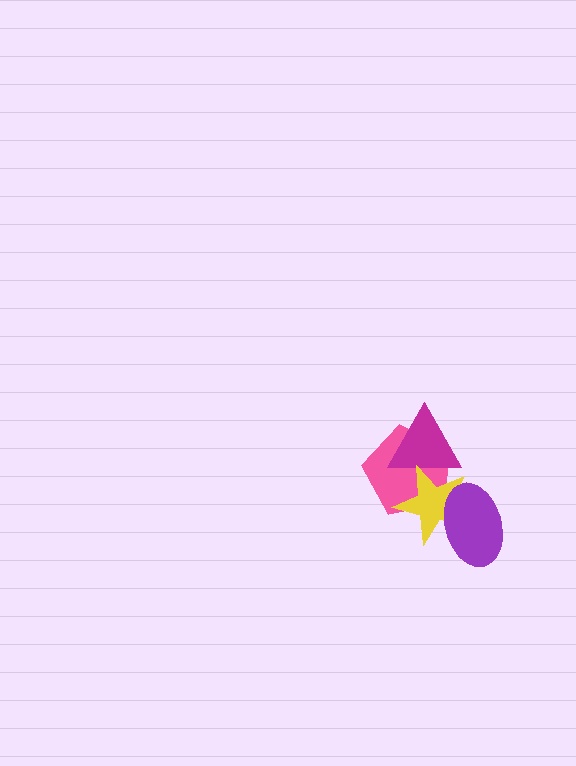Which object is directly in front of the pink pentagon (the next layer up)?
The magenta triangle is directly in front of the pink pentagon.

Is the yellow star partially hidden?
Yes, it is partially covered by another shape.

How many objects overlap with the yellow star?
3 objects overlap with the yellow star.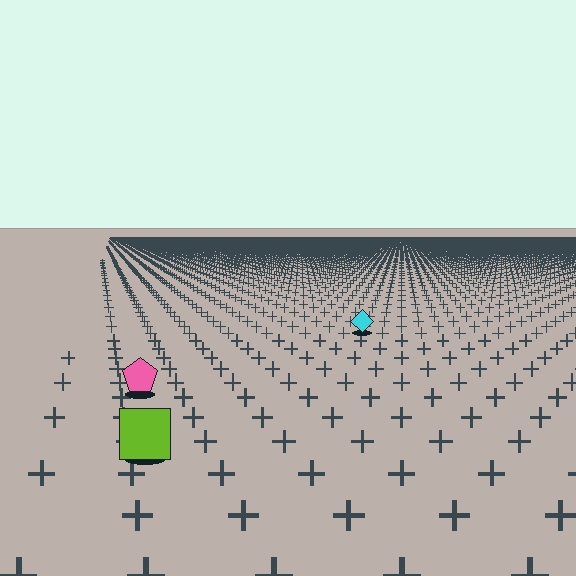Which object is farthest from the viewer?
The cyan diamond is farthest from the viewer. It appears smaller and the ground texture around it is denser.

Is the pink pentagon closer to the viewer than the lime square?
No. The lime square is closer — you can tell from the texture gradient: the ground texture is coarser near it.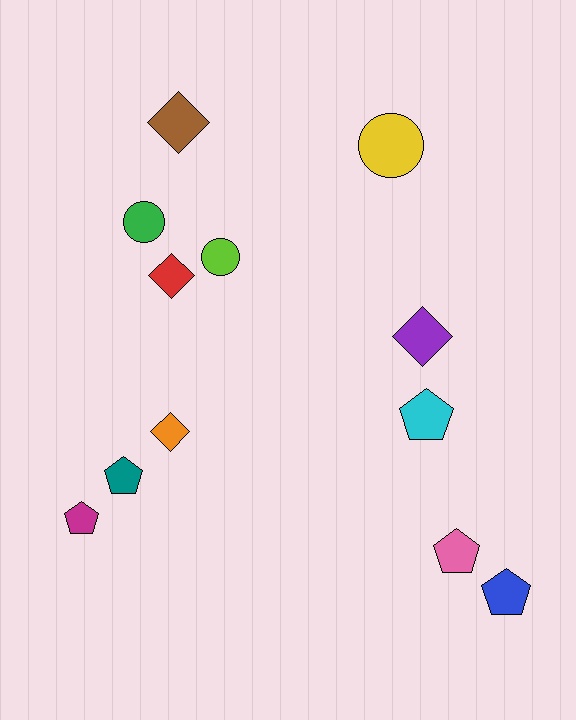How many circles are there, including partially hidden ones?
There are 3 circles.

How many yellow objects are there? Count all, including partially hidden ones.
There is 1 yellow object.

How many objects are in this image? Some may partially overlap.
There are 12 objects.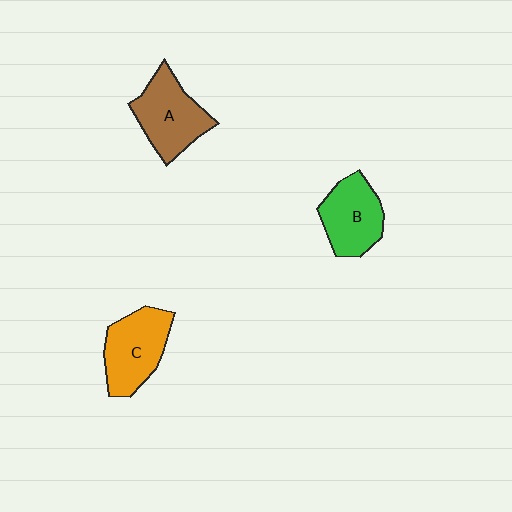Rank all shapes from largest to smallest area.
From largest to smallest: A (brown), C (orange), B (green).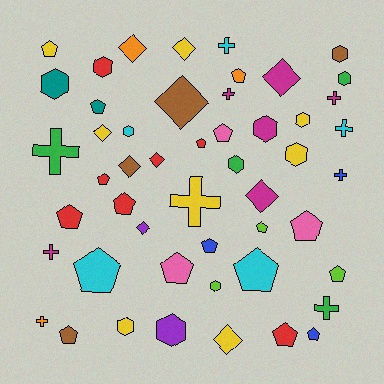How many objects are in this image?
There are 50 objects.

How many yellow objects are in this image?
There are 8 yellow objects.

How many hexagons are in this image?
There are 12 hexagons.